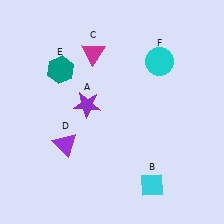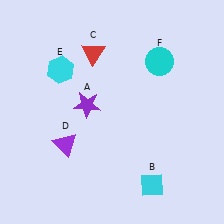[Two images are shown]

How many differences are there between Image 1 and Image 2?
There are 2 differences between the two images.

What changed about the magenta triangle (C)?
In Image 1, C is magenta. In Image 2, it changed to red.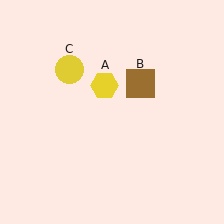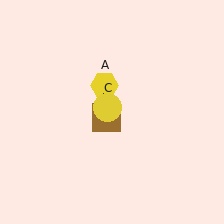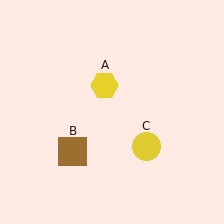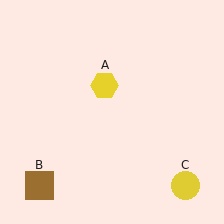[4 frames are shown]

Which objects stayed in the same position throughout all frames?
Yellow hexagon (object A) remained stationary.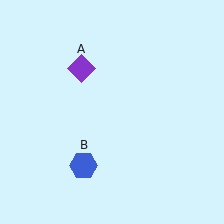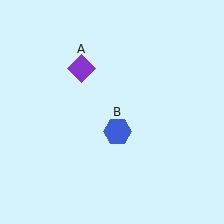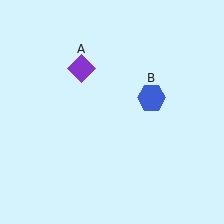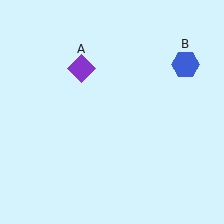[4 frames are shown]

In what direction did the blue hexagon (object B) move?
The blue hexagon (object B) moved up and to the right.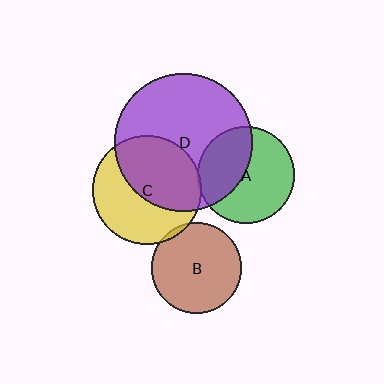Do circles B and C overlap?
Yes.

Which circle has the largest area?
Circle D (purple).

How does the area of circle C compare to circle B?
Approximately 1.4 times.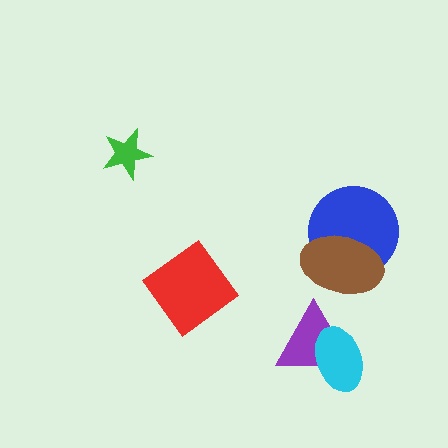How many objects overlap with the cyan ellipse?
1 object overlaps with the cyan ellipse.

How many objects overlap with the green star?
0 objects overlap with the green star.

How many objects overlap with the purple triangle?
1 object overlaps with the purple triangle.